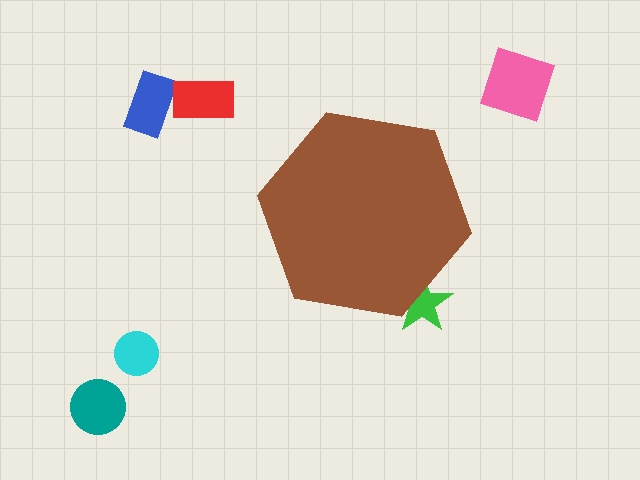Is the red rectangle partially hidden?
No, the red rectangle is fully visible.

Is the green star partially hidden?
Yes, the green star is partially hidden behind the brown hexagon.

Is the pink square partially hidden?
No, the pink square is fully visible.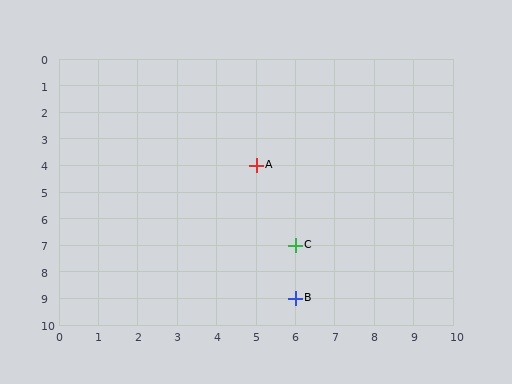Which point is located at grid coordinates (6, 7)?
Point C is at (6, 7).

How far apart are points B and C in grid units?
Points B and C are 2 rows apart.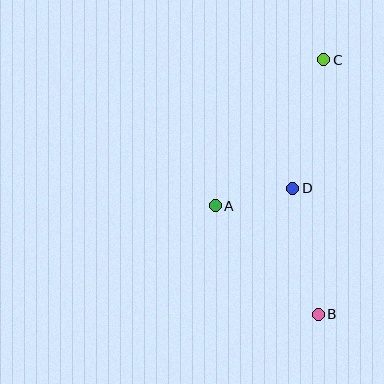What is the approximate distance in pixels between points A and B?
The distance between A and B is approximately 149 pixels.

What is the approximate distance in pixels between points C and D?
The distance between C and D is approximately 132 pixels.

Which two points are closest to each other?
Points A and D are closest to each other.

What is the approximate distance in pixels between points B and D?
The distance between B and D is approximately 128 pixels.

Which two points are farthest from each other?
Points B and C are farthest from each other.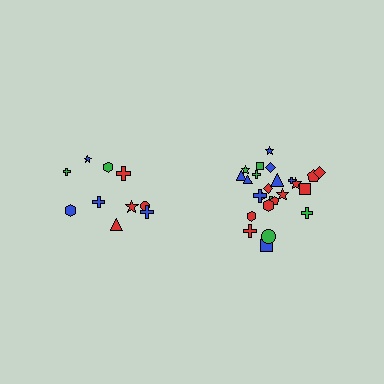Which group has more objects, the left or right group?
The right group.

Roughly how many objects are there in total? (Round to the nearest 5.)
Roughly 35 objects in total.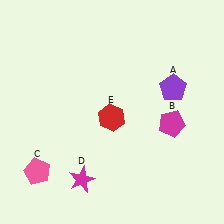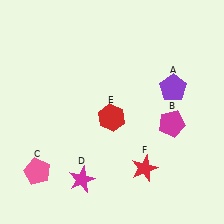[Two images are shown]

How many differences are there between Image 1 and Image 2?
There is 1 difference between the two images.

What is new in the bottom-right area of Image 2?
A red star (F) was added in the bottom-right area of Image 2.